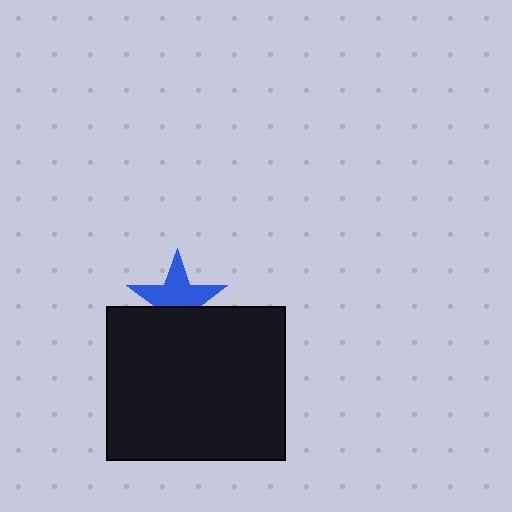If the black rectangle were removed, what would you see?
You would see the complete blue star.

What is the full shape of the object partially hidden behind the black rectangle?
The partially hidden object is a blue star.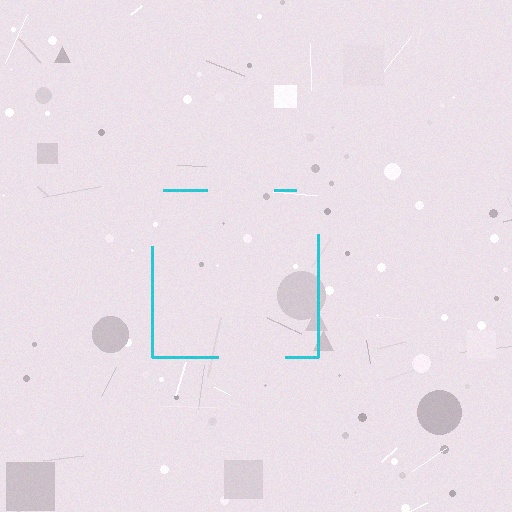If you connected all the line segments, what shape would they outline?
They would outline a square.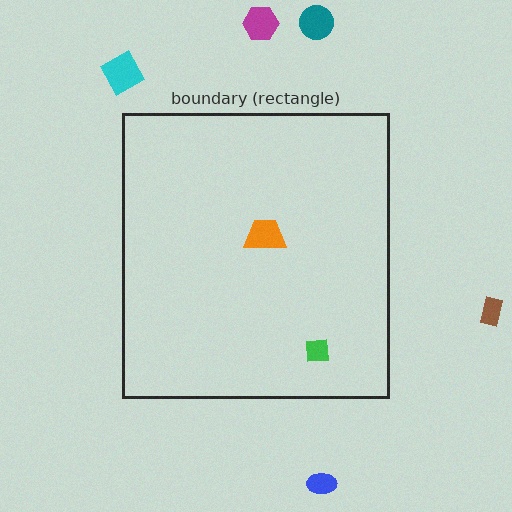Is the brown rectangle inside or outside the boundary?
Outside.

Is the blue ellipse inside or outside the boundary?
Outside.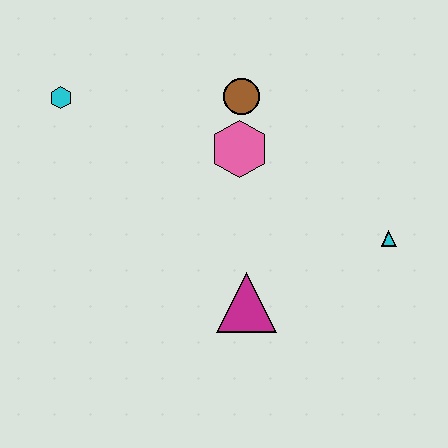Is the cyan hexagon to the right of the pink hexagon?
No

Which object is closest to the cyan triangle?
The magenta triangle is closest to the cyan triangle.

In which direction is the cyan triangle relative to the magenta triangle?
The cyan triangle is to the right of the magenta triangle.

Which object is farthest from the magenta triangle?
The cyan hexagon is farthest from the magenta triangle.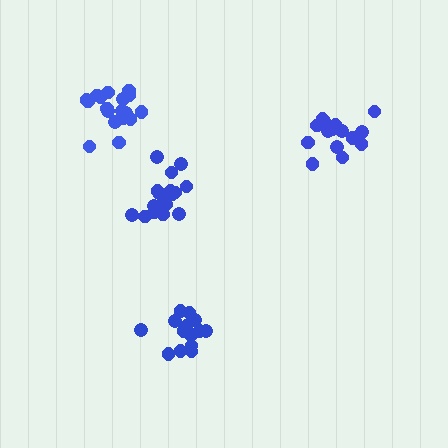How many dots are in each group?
Group 1: 14 dots, Group 2: 18 dots, Group 3: 15 dots, Group 4: 17 dots (64 total).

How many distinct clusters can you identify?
There are 4 distinct clusters.